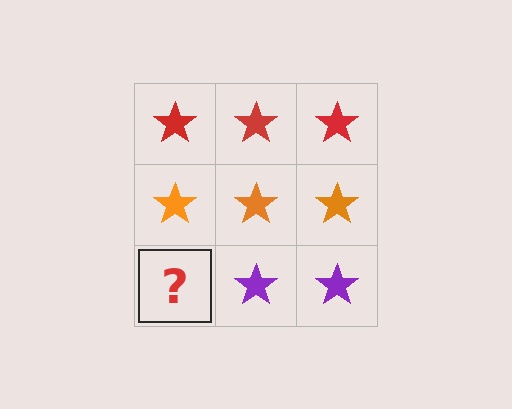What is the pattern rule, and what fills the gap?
The rule is that each row has a consistent color. The gap should be filled with a purple star.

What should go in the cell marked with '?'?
The missing cell should contain a purple star.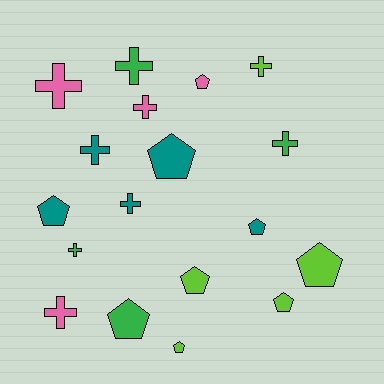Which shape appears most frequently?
Cross, with 9 objects.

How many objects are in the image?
There are 18 objects.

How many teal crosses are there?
There are 2 teal crosses.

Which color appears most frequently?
Teal, with 5 objects.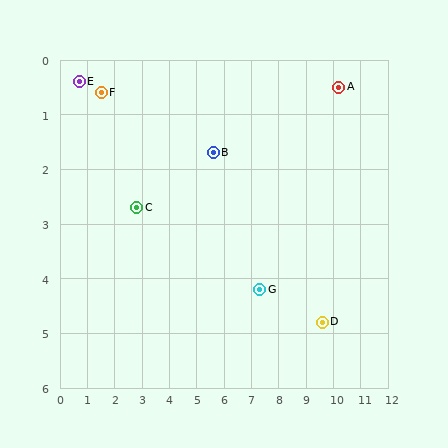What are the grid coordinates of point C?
Point C is at approximately (2.8, 2.7).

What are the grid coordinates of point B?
Point B is at approximately (5.6, 1.7).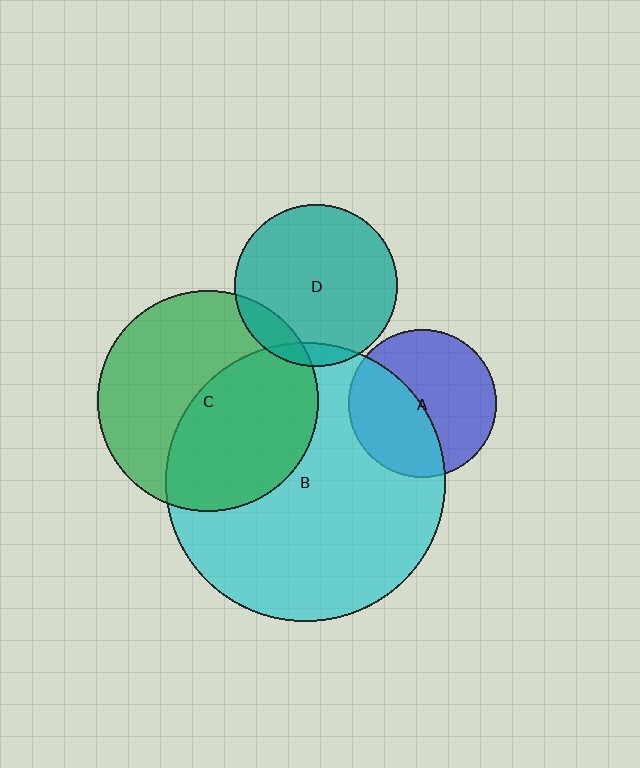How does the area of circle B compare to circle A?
Approximately 3.6 times.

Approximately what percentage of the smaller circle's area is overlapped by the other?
Approximately 50%.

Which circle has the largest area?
Circle B (cyan).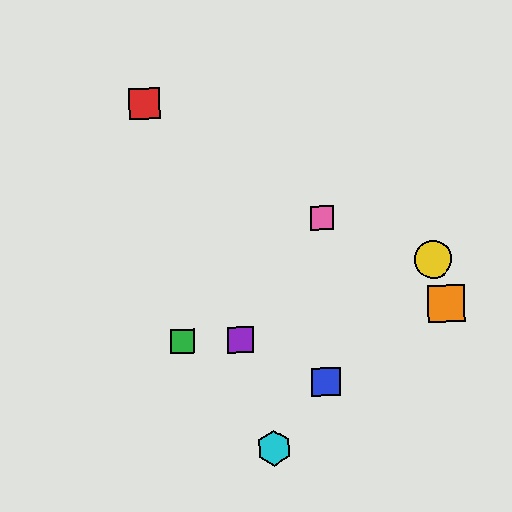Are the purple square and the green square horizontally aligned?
Yes, both are at y≈340.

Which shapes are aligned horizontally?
The green square, the purple square are aligned horizontally.